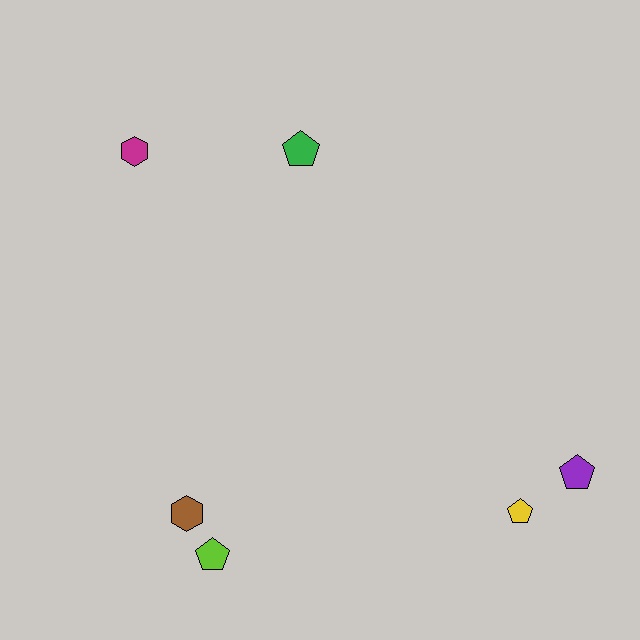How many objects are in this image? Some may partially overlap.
There are 6 objects.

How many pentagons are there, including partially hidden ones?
There are 4 pentagons.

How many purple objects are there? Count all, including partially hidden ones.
There is 1 purple object.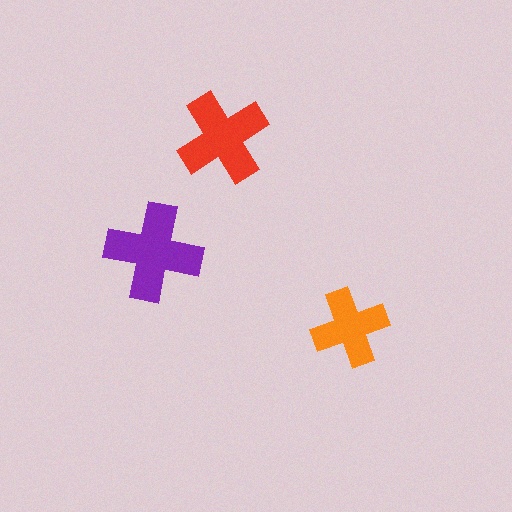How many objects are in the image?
There are 3 objects in the image.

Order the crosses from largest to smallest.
the purple one, the red one, the orange one.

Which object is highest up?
The red cross is topmost.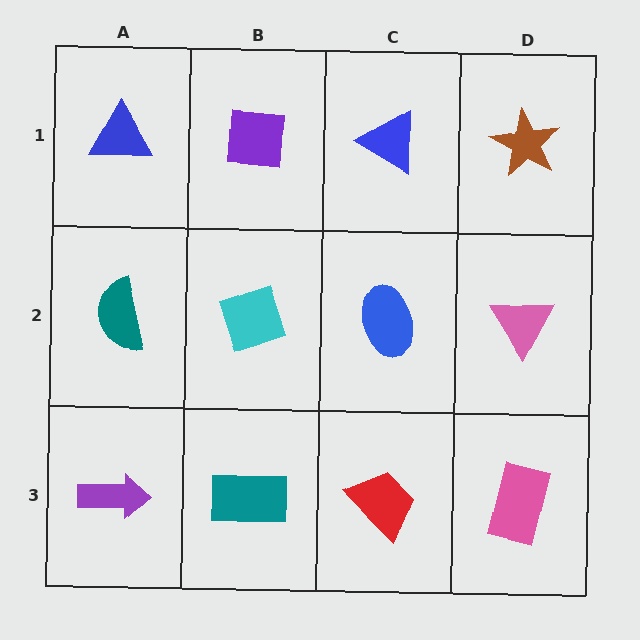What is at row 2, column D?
A pink triangle.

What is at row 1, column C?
A blue triangle.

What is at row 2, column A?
A teal semicircle.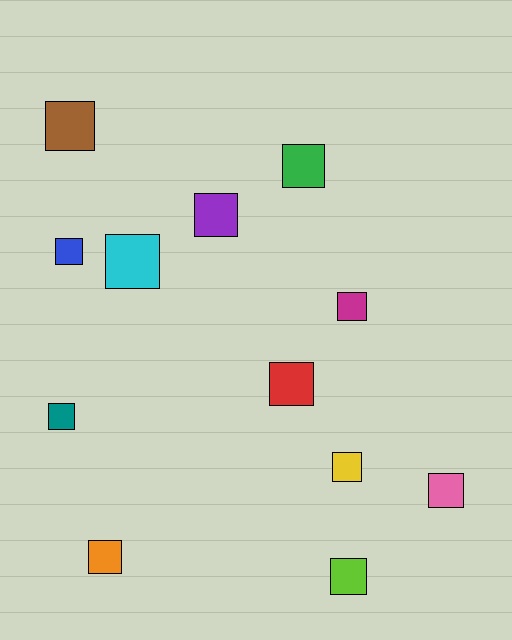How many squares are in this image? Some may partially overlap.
There are 12 squares.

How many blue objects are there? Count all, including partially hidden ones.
There is 1 blue object.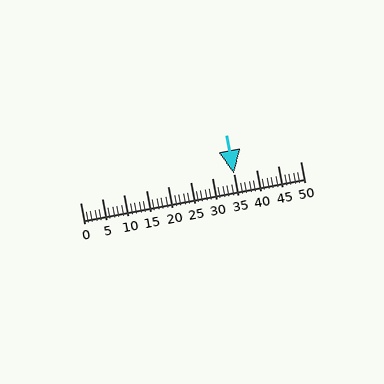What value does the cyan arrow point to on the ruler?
The cyan arrow points to approximately 35.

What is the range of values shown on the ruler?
The ruler shows values from 0 to 50.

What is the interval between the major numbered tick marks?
The major tick marks are spaced 5 units apart.